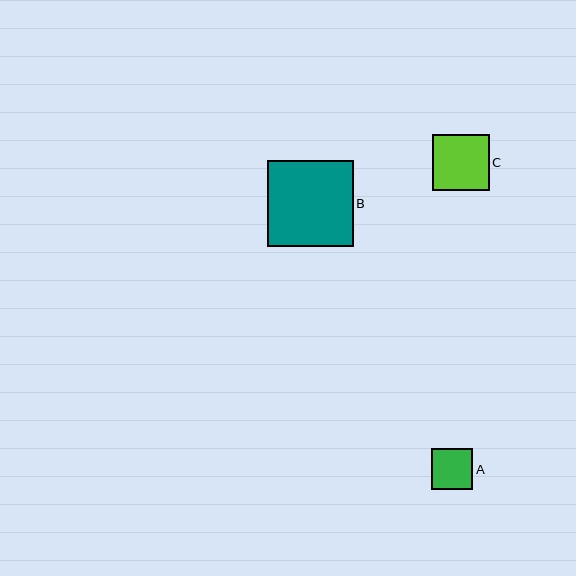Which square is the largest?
Square B is the largest with a size of approximately 86 pixels.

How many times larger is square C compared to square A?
Square C is approximately 1.4 times the size of square A.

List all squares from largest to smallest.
From largest to smallest: B, C, A.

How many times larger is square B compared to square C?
Square B is approximately 1.5 times the size of square C.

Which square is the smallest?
Square A is the smallest with a size of approximately 41 pixels.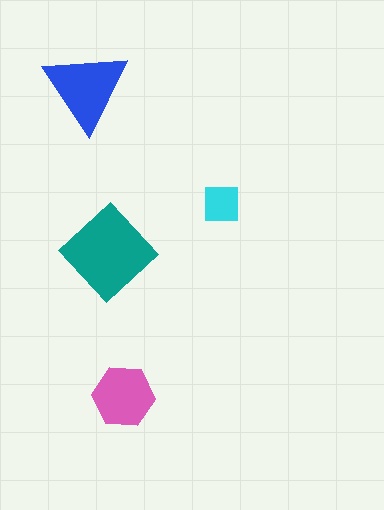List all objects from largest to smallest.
The teal diamond, the blue triangle, the pink hexagon, the cyan square.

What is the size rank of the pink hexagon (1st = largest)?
3rd.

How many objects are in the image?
There are 4 objects in the image.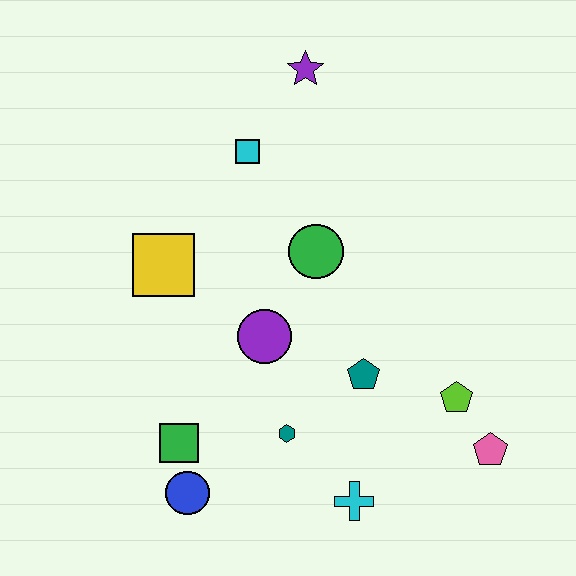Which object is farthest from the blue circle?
The purple star is farthest from the blue circle.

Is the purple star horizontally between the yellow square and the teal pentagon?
Yes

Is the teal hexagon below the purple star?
Yes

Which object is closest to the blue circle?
The green square is closest to the blue circle.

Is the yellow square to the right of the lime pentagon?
No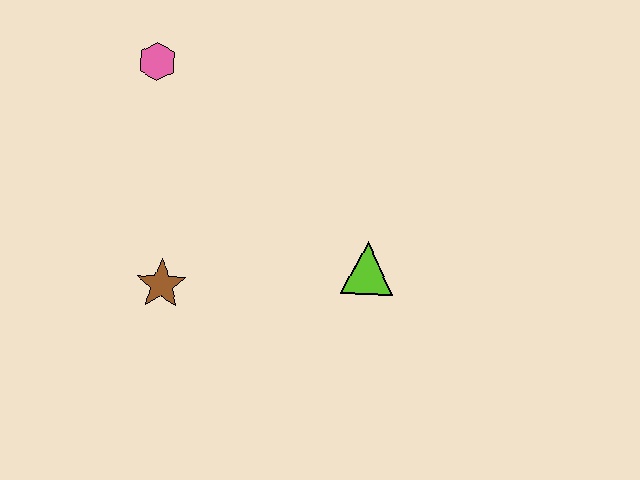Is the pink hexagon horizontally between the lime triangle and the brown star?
No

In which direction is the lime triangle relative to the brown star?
The lime triangle is to the right of the brown star.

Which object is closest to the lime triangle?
The brown star is closest to the lime triangle.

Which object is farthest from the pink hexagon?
The lime triangle is farthest from the pink hexagon.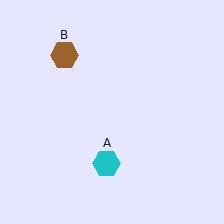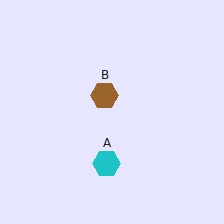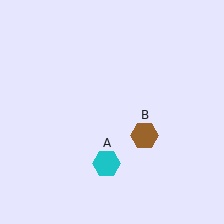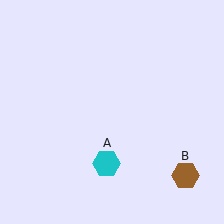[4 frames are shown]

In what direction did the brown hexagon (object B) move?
The brown hexagon (object B) moved down and to the right.